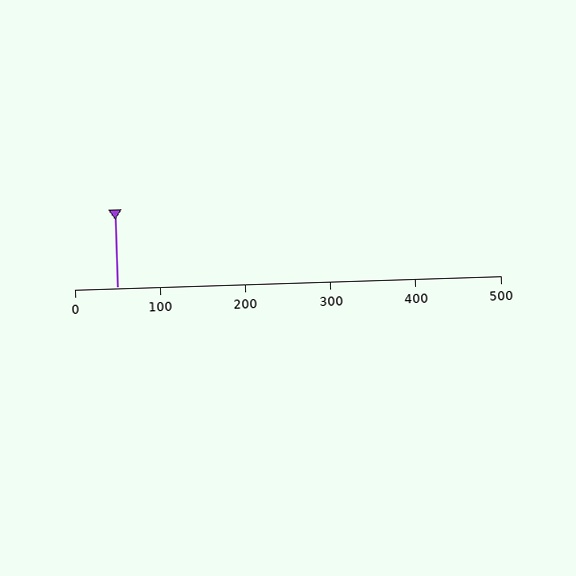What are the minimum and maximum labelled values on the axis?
The axis runs from 0 to 500.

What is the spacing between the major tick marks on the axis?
The major ticks are spaced 100 apart.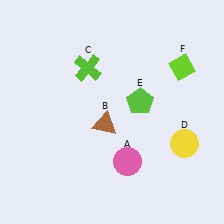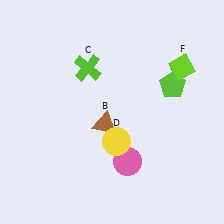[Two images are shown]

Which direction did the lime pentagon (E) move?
The lime pentagon (E) moved right.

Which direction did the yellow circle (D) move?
The yellow circle (D) moved left.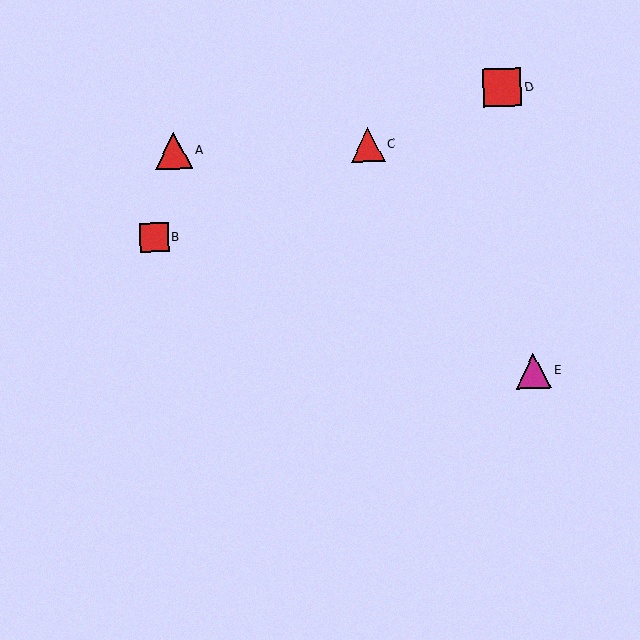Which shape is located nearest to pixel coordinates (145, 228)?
The red square (labeled B) at (154, 238) is nearest to that location.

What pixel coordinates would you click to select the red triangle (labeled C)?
Click at (368, 145) to select the red triangle C.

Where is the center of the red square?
The center of the red square is at (502, 87).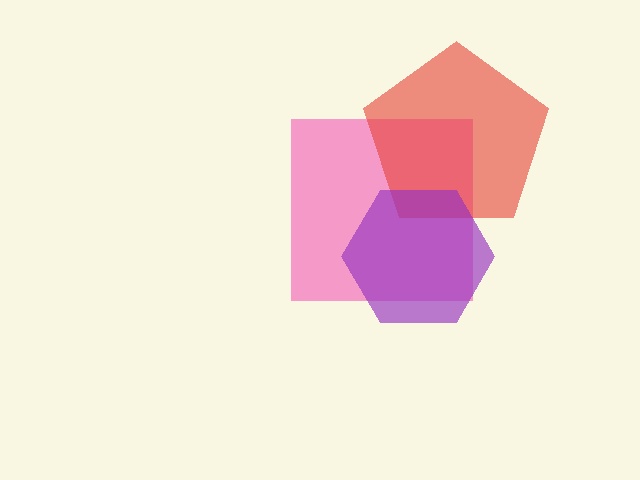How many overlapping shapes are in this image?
There are 3 overlapping shapes in the image.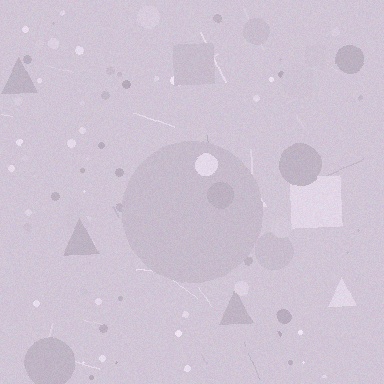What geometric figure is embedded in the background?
A circle is embedded in the background.